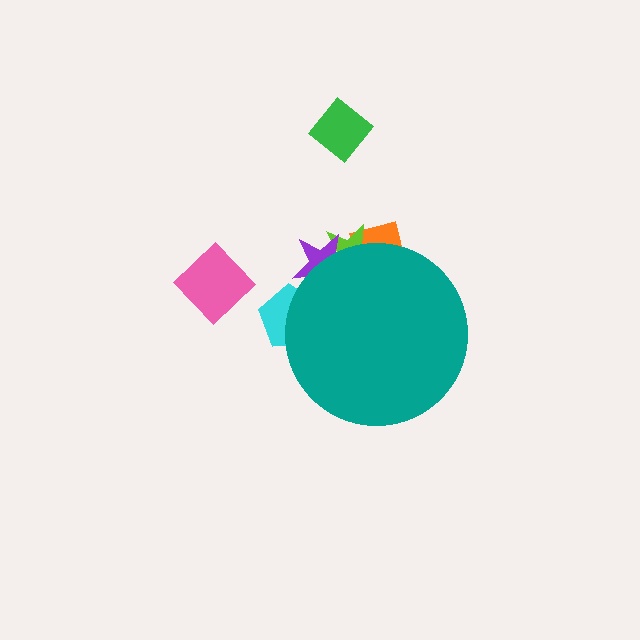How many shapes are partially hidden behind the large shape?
4 shapes are partially hidden.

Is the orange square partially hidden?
Yes, the orange square is partially hidden behind the teal circle.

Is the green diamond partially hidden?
No, the green diamond is fully visible.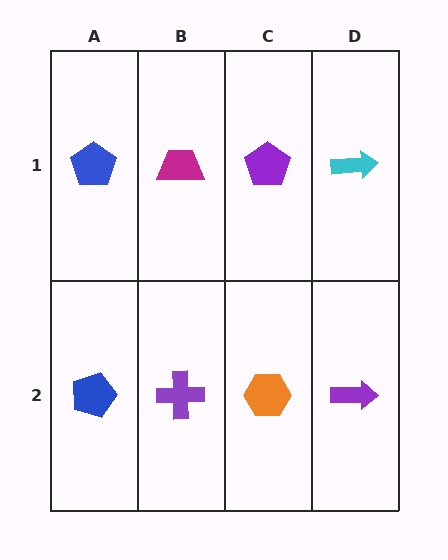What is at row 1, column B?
A magenta trapezoid.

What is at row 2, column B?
A purple cross.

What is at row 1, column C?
A purple pentagon.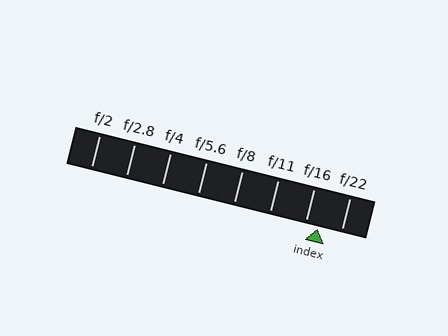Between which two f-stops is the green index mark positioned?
The index mark is between f/16 and f/22.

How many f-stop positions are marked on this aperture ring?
There are 8 f-stop positions marked.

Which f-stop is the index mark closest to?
The index mark is closest to f/16.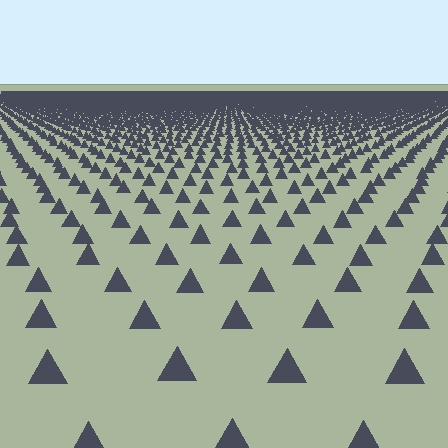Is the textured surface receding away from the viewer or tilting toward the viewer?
The surface is receding away from the viewer. Texture elements get smaller and denser toward the top.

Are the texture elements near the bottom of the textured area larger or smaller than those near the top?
Larger. Near the bottom, elements are closer to the viewer and appear at a bigger on-screen size.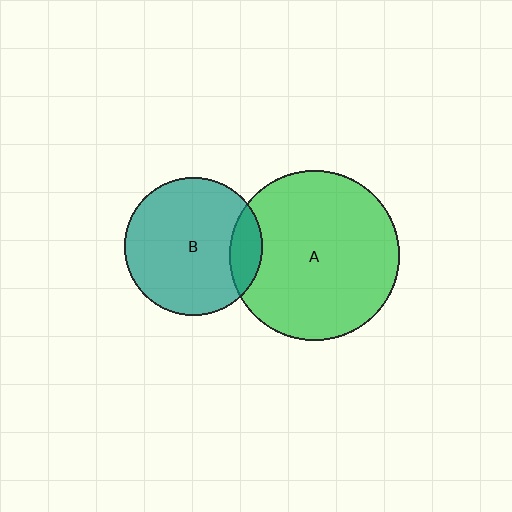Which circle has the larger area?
Circle A (green).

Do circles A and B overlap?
Yes.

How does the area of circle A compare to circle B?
Approximately 1.5 times.